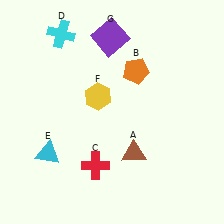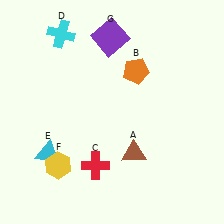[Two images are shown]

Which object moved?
The yellow hexagon (F) moved down.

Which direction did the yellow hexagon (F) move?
The yellow hexagon (F) moved down.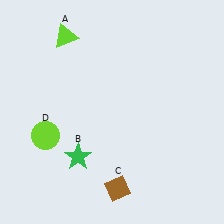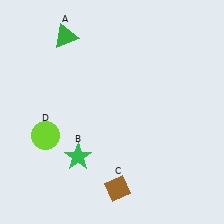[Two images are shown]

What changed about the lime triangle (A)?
In Image 1, A is lime. In Image 2, it changed to green.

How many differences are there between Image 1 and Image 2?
There is 1 difference between the two images.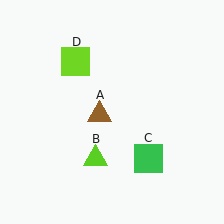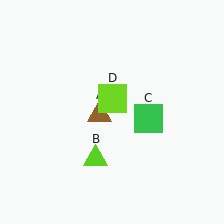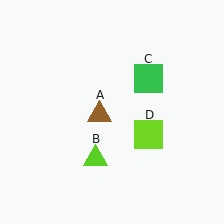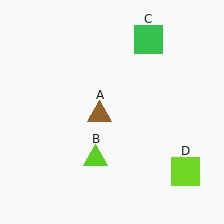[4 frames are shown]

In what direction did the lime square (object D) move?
The lime square (object D) moved down and to the right.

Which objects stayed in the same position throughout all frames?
Brown triangle (object A) and lime triangle (object B) remained stationary.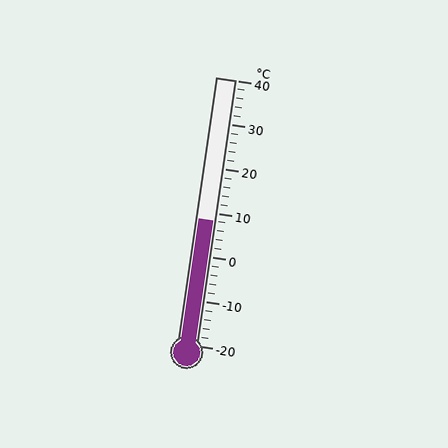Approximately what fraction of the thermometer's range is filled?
The thermometer is filled to approximately 45% of its range.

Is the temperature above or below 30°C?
The temperature is below 30°C.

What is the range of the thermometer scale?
The thermometer scale ranges from -20°C to 40°C.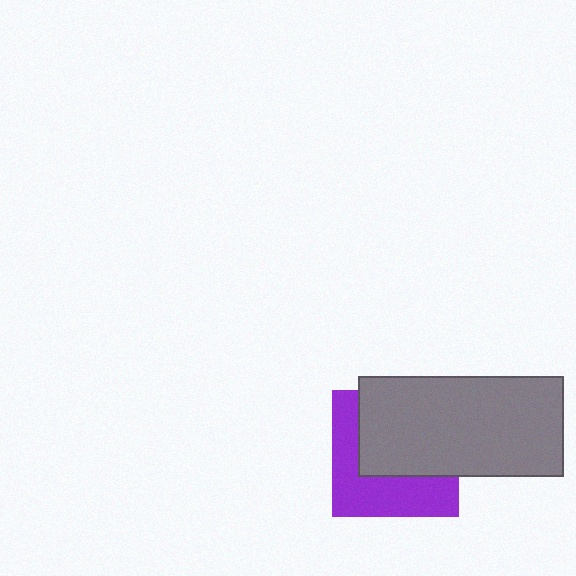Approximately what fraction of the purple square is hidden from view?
Roughly 55% of the purple square is hidden behind the gray rectangle.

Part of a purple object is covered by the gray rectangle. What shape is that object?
It is a square.